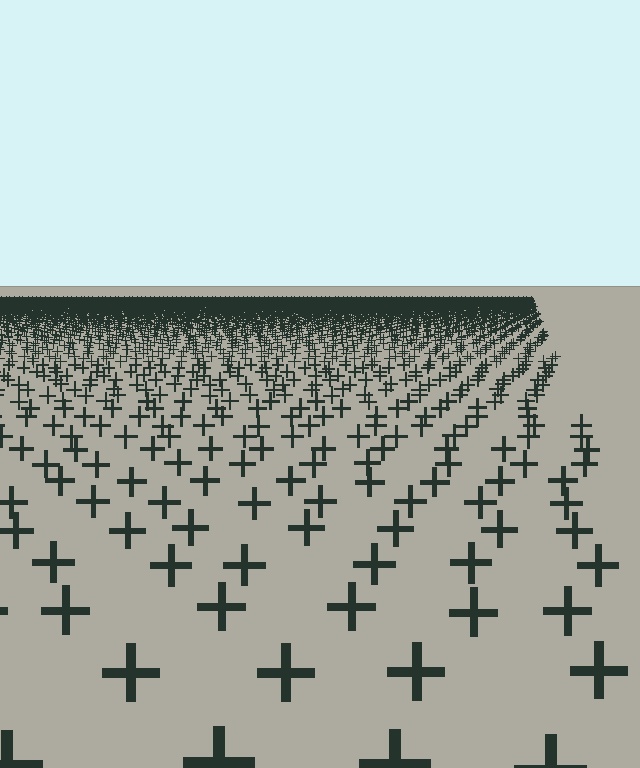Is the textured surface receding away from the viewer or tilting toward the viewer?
The surface is receding away from the viewer. Texture elements get smaller and denser toward the top.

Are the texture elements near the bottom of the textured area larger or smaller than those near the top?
Larger. Near the bottom, elements are closer to the viewer and appear at a bigger on-screen size.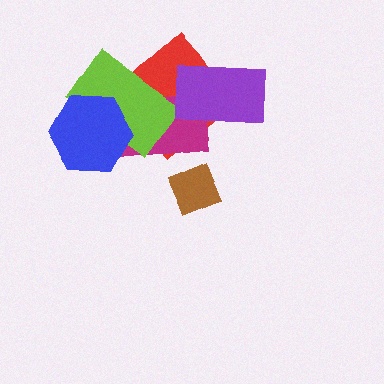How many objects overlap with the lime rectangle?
3 objects overlap with the lime rectangle.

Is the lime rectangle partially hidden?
Yes, it is partially covered by another shape.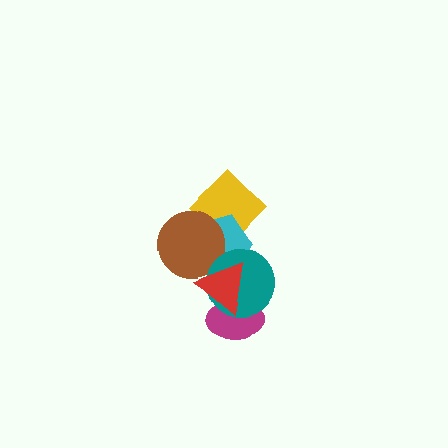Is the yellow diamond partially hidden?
Yes, it is partially covered by another shape.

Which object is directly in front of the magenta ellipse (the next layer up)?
The teal circle is directly in front of the magenta ellipse.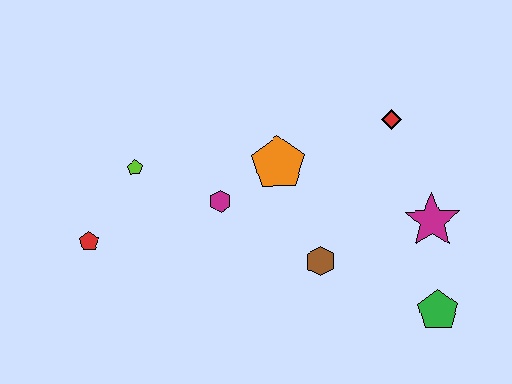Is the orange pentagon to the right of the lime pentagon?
Yes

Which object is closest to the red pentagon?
The lime pentagon is closest to the red pentagon.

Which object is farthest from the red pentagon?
The green pentagon is farthest from the red pentagon.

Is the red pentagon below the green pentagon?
No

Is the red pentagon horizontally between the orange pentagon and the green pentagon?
No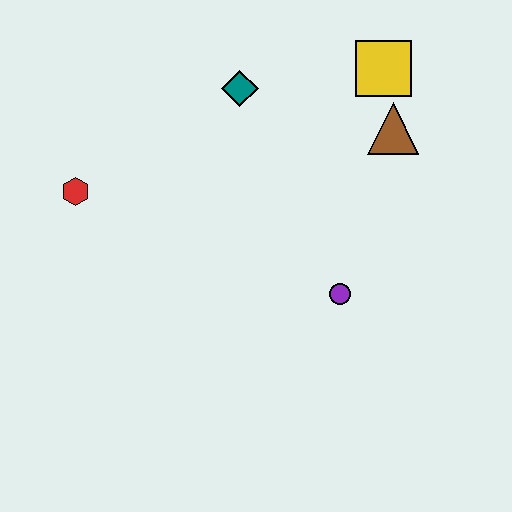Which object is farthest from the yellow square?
The red hexagon is farthest from the yellow square.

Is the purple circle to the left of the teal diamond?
No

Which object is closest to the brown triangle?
The yellow square is closest to the brown triangle.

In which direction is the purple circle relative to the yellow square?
The purple circle is below the yellow square.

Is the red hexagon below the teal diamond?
Yes